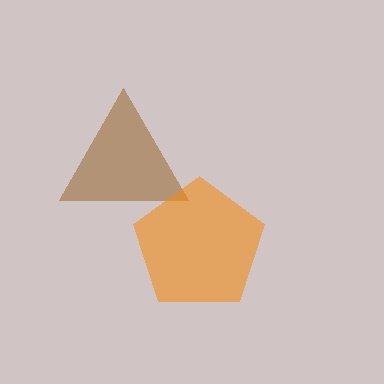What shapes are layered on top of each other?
The layered shapes are: a brown triangle, an orange pentagon.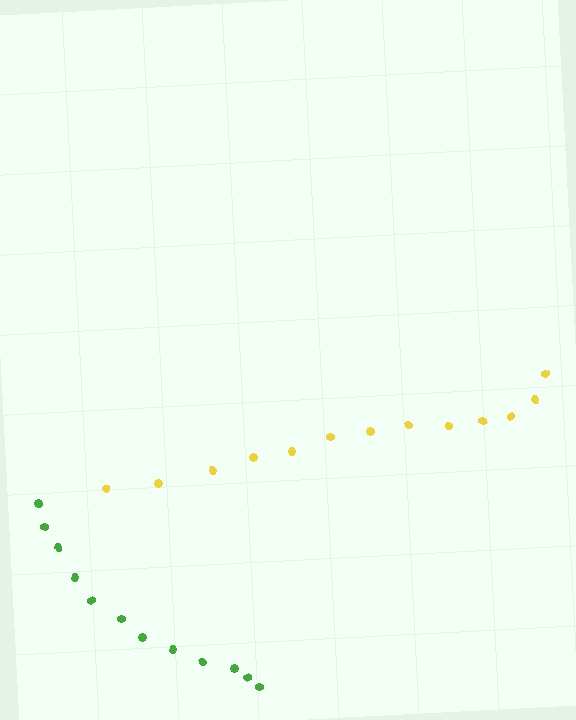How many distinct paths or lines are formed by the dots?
There are 2 distinct paths.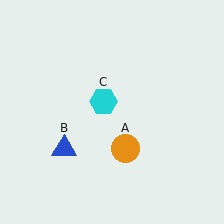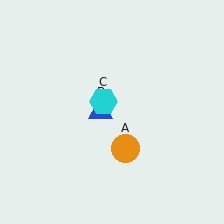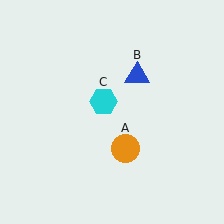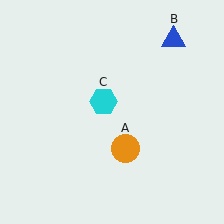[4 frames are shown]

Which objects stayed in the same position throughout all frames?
Orange circle (object A) and cyan hexagon (object C) remained stationary.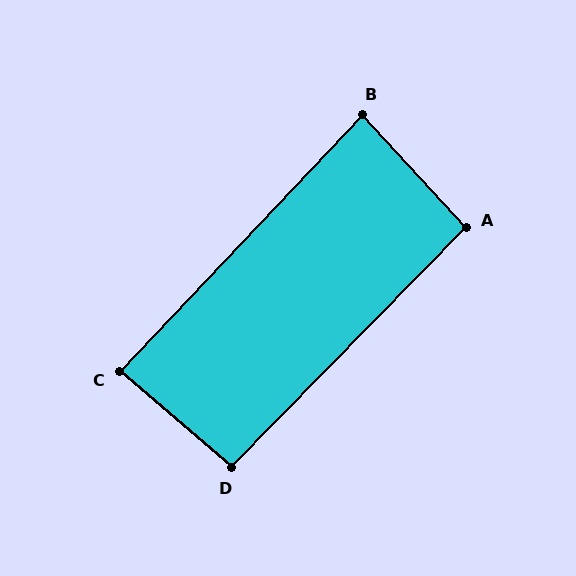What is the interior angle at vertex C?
Approximately 87 degrees (approximately right).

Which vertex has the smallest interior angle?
B, at approximately 86 degrees.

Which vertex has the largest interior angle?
D, at approximately 94 degrees.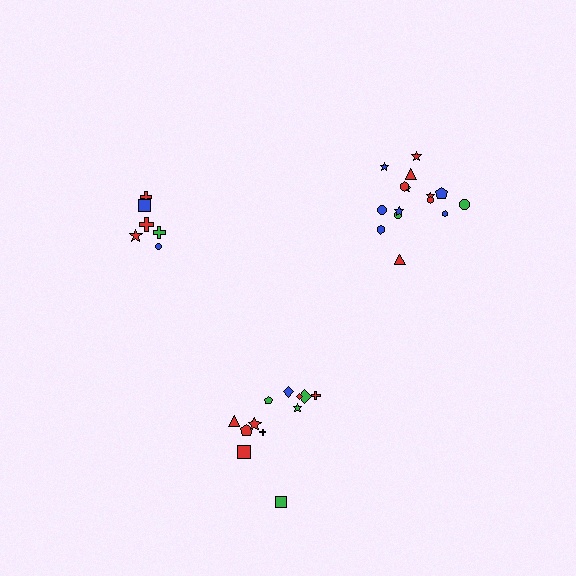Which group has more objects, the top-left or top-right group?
The top-right group.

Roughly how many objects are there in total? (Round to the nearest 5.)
Roughly 35 objects in total.